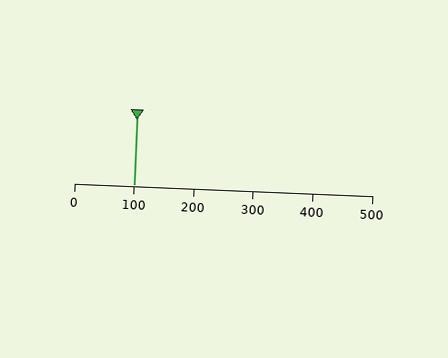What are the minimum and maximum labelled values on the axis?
The axis runs from 0 to 500.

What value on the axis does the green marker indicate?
The marker indicates approximately 100.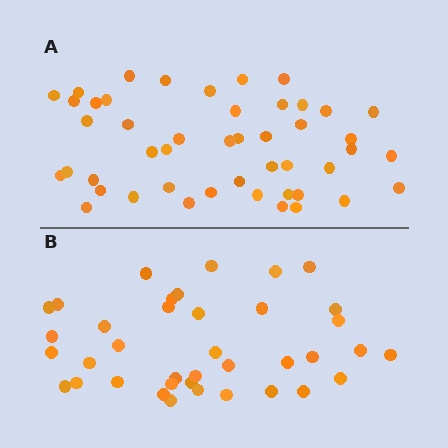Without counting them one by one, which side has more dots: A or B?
Region A (the top region) has more dots.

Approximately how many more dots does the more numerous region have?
Region A has roughly 8 or so more dots than region B.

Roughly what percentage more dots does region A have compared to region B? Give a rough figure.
About 25% more.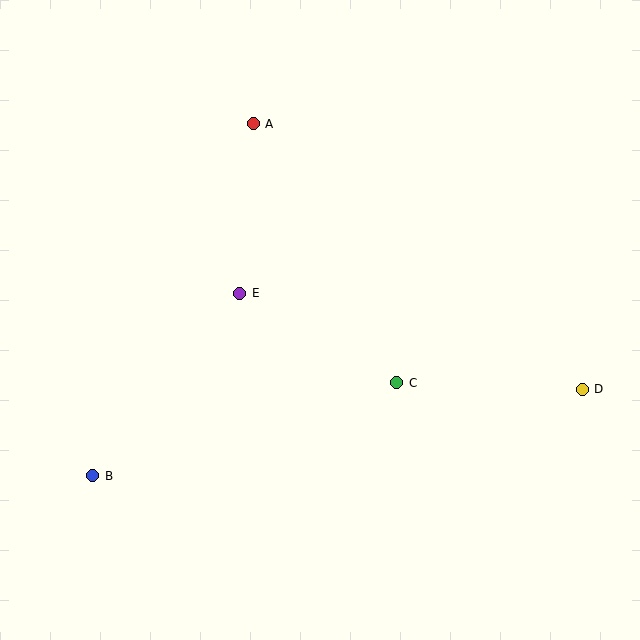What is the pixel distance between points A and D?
The distance between A and D is 423 pixels.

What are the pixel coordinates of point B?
Point B is at (93, 476).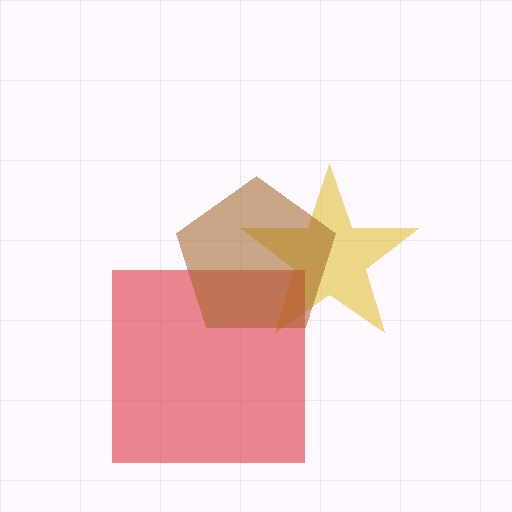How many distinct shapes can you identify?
There are 3 distinct shapes: a yellow star, a red square, a brown pentagon.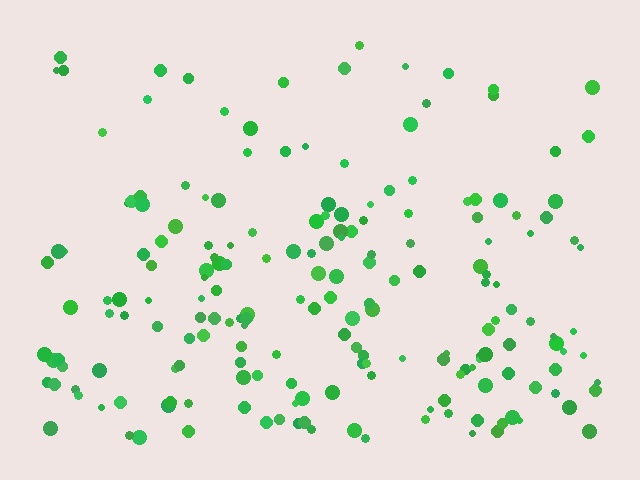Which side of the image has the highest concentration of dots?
The bottom.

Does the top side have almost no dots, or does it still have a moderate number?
Still a moderate number, just noticeably fewer than the bottom.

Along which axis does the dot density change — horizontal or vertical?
Vertical.